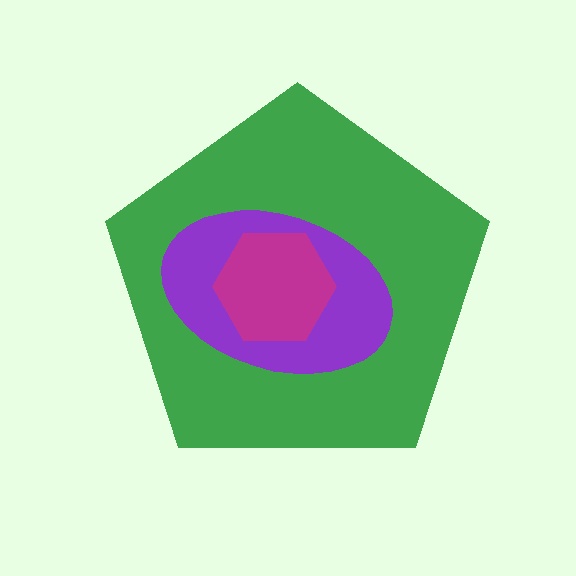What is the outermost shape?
The green pentagon.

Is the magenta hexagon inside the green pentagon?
Yes.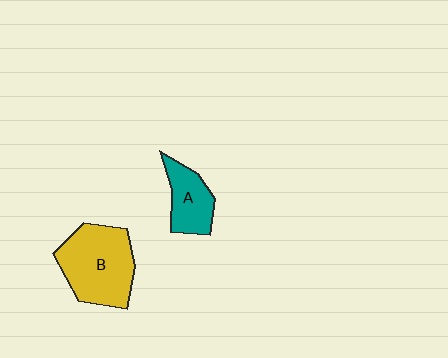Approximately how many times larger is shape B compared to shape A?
Approximately 1.9 times.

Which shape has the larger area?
Shape B (yellow).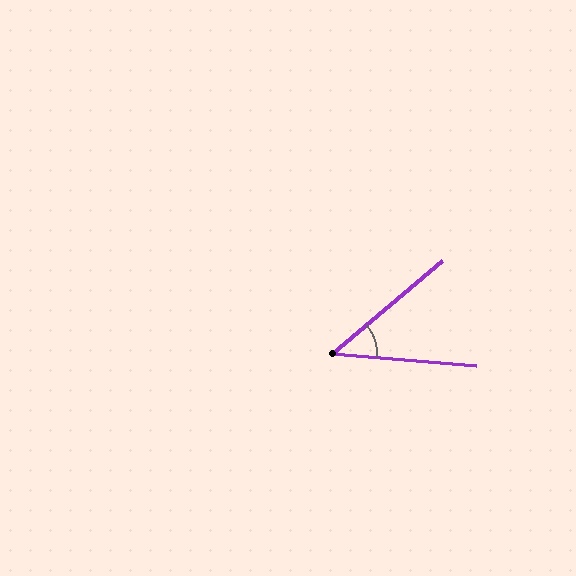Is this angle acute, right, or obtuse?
It is acute.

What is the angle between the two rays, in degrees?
Approximately 45 degrees.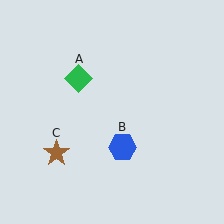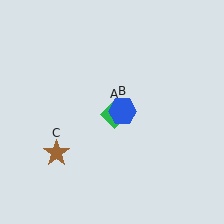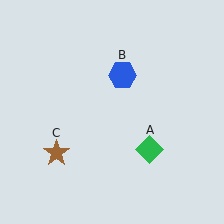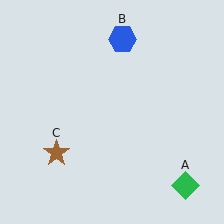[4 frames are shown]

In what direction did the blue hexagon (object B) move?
The blue hexagon (object B) moved up.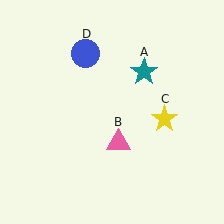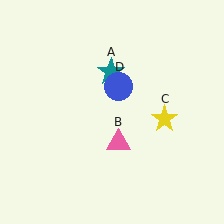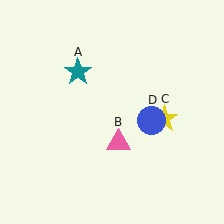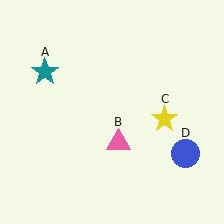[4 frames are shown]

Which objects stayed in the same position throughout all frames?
Pink triangle (object B) and yellow star (object C) remained stationary.